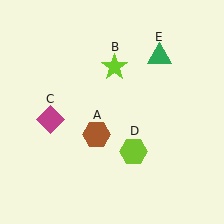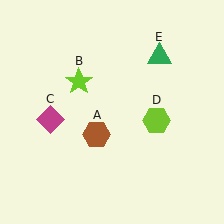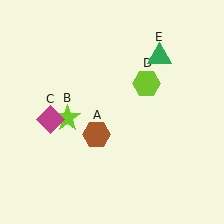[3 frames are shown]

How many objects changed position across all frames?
2 objects changed position: lime star (object B), lime hexagon (object D).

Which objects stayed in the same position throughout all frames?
Brown hexagon (object A) and magenta diamond (object C) and green triangle (object E) remained stationary.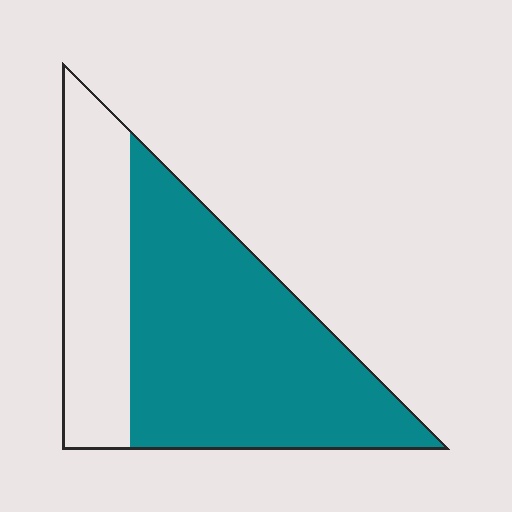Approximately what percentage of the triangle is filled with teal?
Approximately 70%.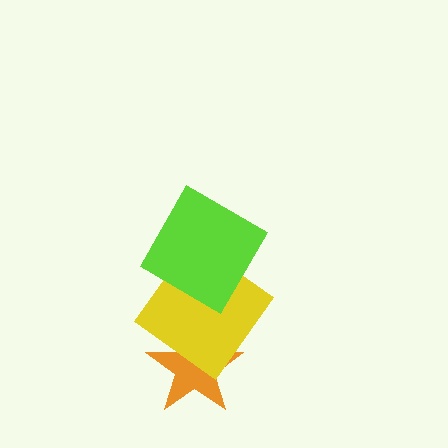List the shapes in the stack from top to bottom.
From top to bottom: the lime square, the yellow diamond, the orange star.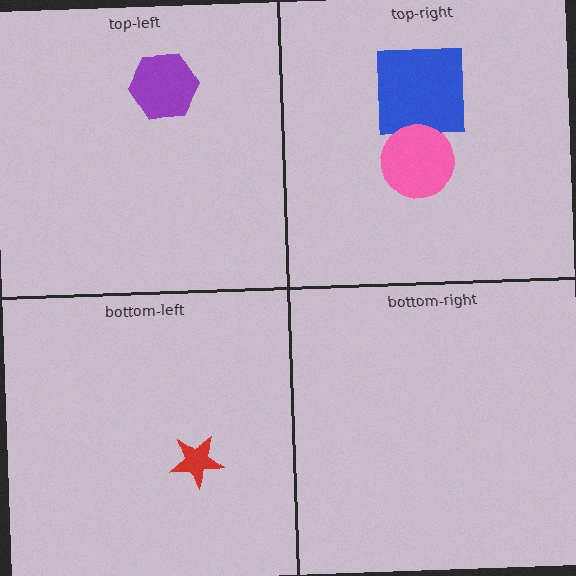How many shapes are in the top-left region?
1.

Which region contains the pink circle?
The top-right region.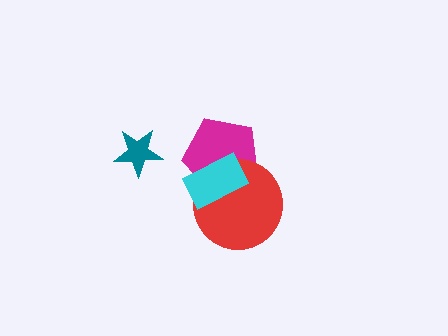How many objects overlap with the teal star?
0 objects overlap with the teal star.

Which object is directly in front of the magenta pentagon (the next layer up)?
The red circle is directly in front of the magenta pentagon.